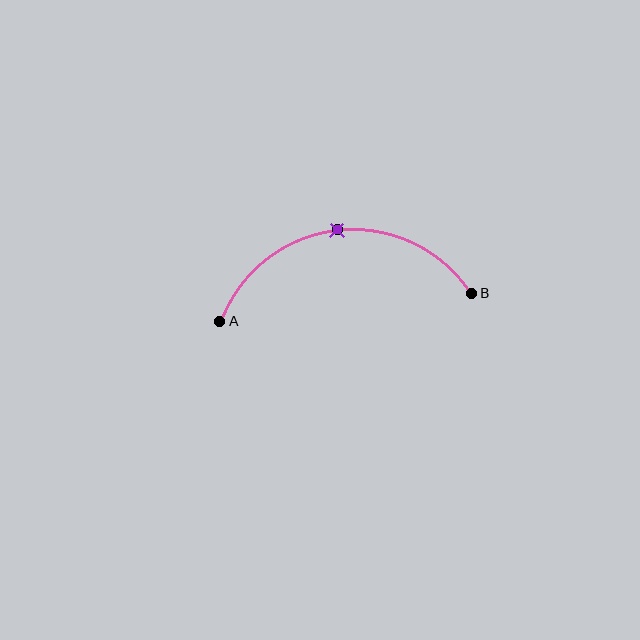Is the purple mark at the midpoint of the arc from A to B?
Yes. The purple mark lies on the arc at equal arc-length from both A and B — it is the arc midpoint.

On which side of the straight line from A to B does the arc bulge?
The arc bulges above the straight line connecting A and B.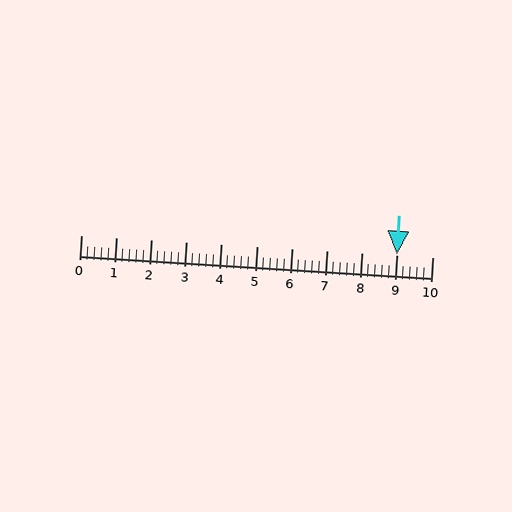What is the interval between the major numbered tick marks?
The major tick marks are spaced 1 units apart.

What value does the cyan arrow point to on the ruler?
The cyan arrow points to approximately 9.0.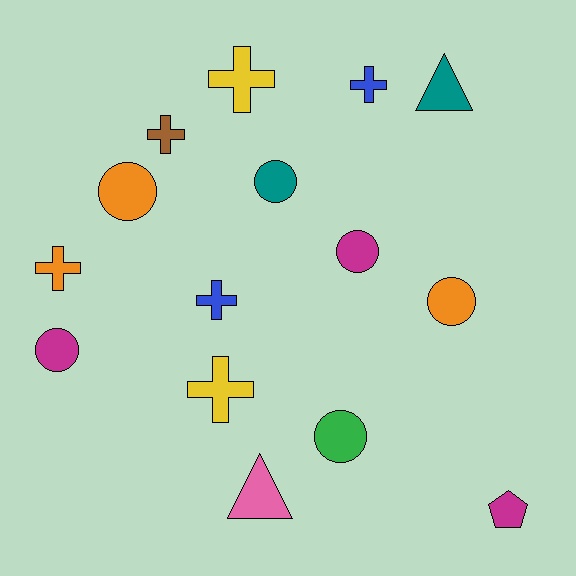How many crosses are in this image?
There are 6 crosses.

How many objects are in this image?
There are 15 objects.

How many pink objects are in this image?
There is 1 pink object.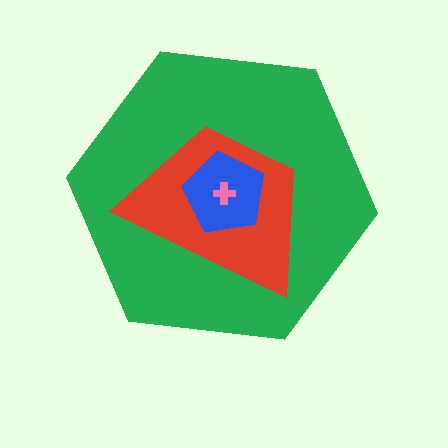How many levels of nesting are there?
4.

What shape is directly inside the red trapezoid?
The blue pentagon.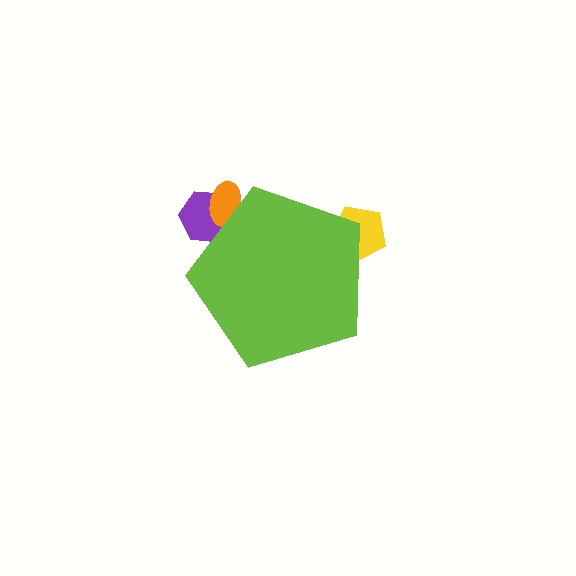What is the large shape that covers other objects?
A lime pentagon.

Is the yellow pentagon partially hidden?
Yes, the yellow pentagon is partially hidden behind the lime pentagon.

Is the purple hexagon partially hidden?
Yes, the purple hexagon is partially hidden behind the lime pentagon.